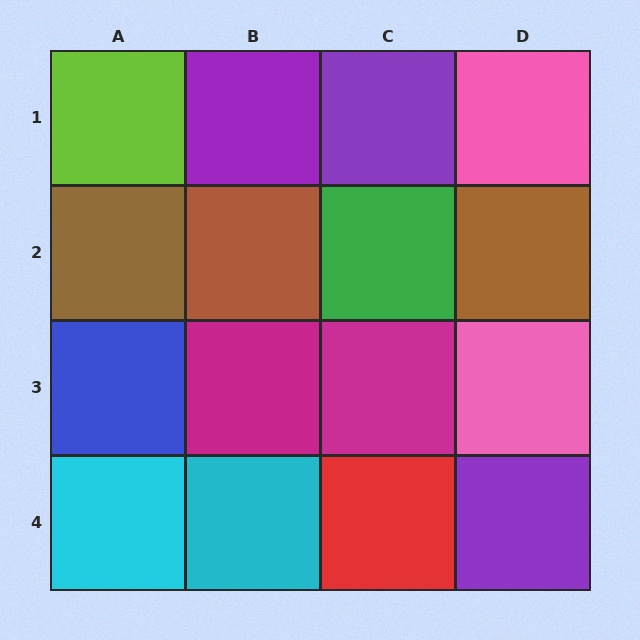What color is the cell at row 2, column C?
Green.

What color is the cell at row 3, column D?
Pink.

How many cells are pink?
2 cells are pink.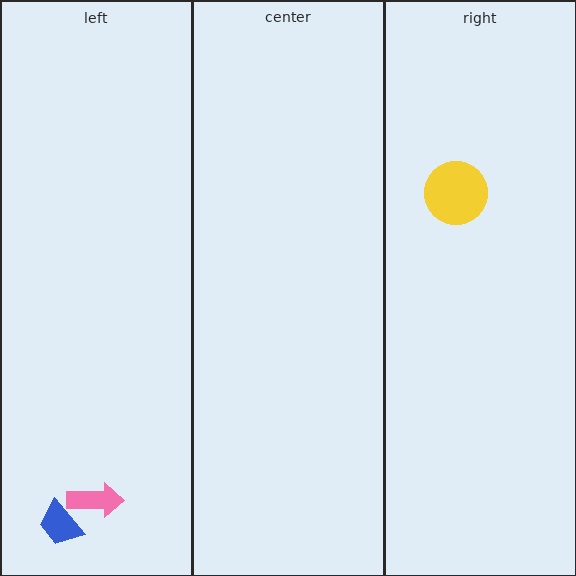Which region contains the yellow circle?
The right region.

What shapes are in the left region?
The pink arrow, the blue trapezoid.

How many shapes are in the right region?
1.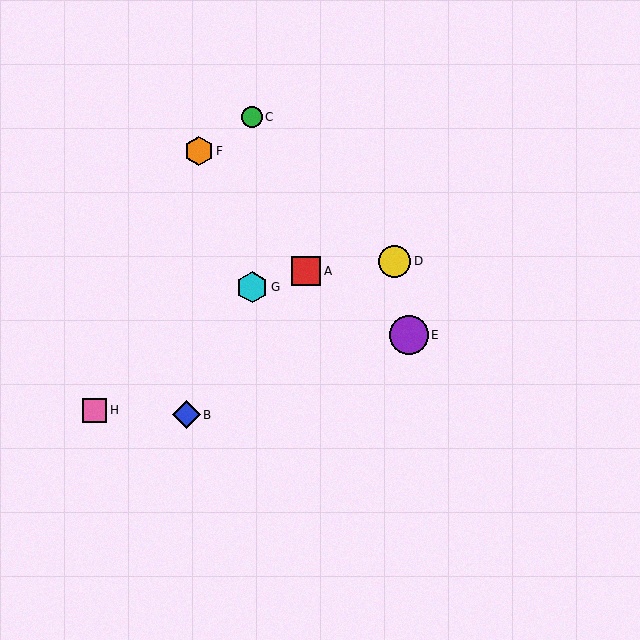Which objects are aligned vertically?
Objects C, G are aligned vertically.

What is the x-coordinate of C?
Object C is at x≈252.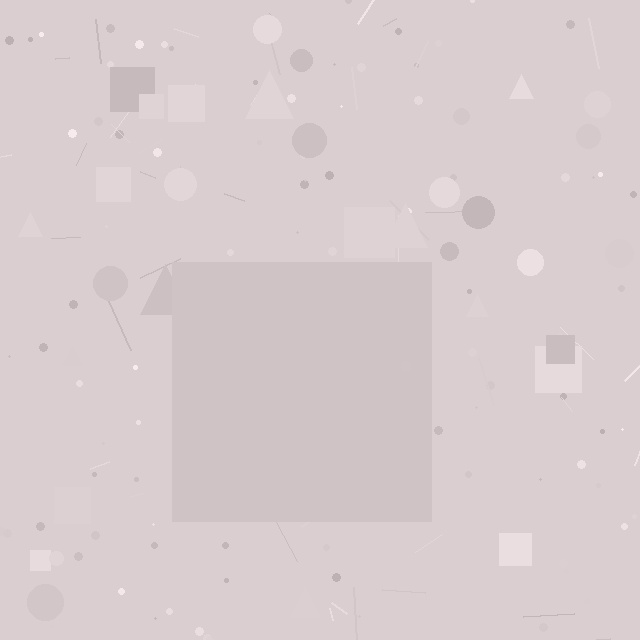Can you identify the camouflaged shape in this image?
The camouflaged shape is a square.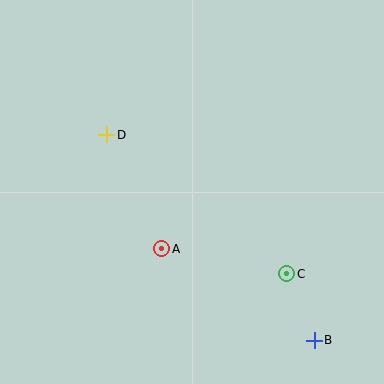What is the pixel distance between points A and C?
The distance between A and C is 127 pixels.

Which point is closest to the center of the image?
Point A at (162, 249) is closest to the center.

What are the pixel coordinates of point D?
Point D is at (107, 135).